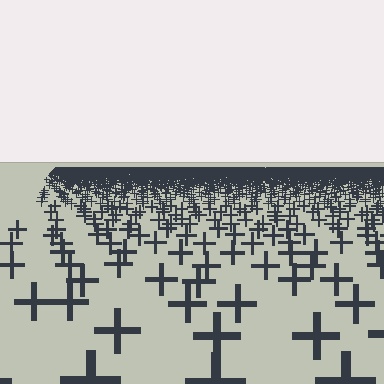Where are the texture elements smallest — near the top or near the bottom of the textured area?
Near the top.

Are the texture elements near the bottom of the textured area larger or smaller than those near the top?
Larger. Near the bottom, elements are closer to the viewer and appear at a bigger on-screen size.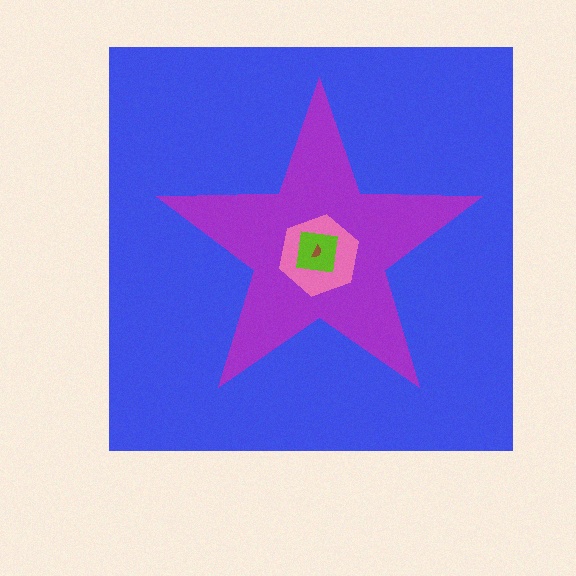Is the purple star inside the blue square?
Yes.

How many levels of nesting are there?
5.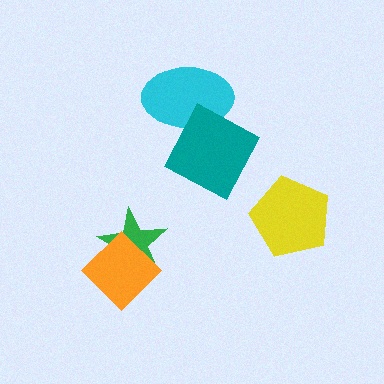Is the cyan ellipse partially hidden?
Yes, it is partially covered by another shape.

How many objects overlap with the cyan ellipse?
1 object overlaps with the cyan ellipse.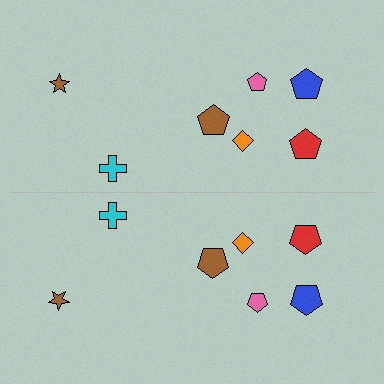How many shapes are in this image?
There are 14 shapes in this image.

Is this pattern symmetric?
Yes, this pattern has bilateral (reflection) symmetry.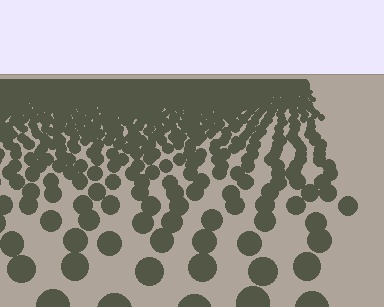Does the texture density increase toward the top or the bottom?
Density increases toward the top.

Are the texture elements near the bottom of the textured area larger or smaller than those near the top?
Larger. Near the bottom, elements are closer to the viewer and appear at a bigger on-screen size.